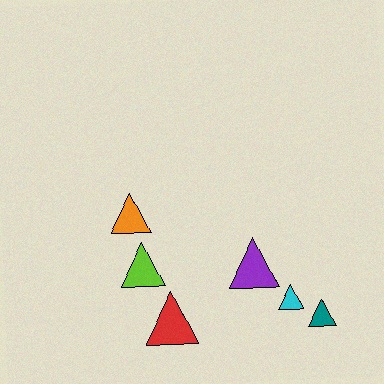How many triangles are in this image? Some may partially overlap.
There are 6 triangles.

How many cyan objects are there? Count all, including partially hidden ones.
There is 1 cyan object.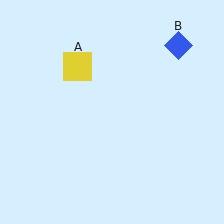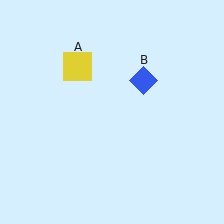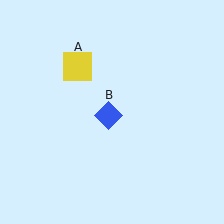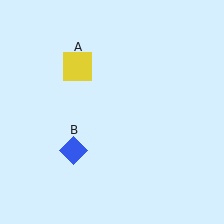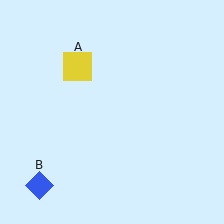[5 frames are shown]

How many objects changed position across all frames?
1 object changed position: blue diamond (object B).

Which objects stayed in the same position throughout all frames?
Yellow square (object A) remained stationary.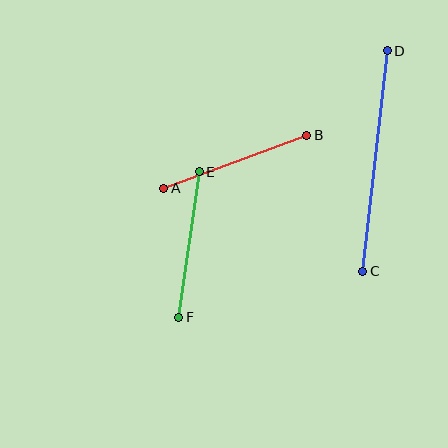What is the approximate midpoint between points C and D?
The midpoint is at approximately (375, 161) pixels.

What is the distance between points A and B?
The distance is approximately 153 pixels.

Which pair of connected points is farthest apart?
Points C and D are farthest apart.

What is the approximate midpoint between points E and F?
The midpoint is at approximately (189, 245) pixels.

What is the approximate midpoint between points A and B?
The midpoint is at approximately (235, 162) pixels.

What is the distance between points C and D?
The distance is approximately 222 pixels.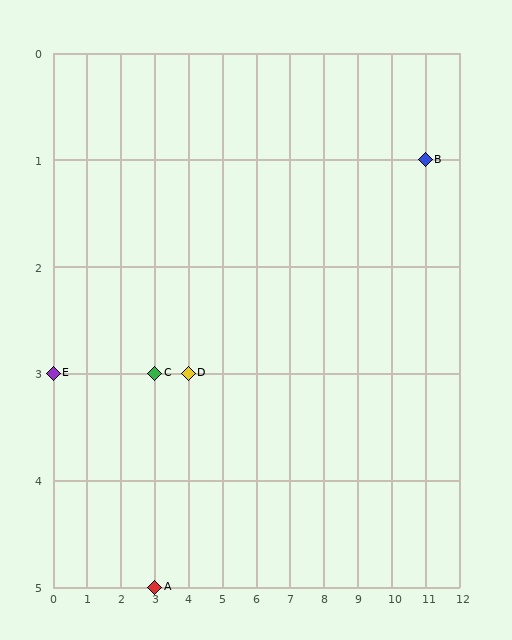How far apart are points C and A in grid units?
Points C and A are 2 rows apart.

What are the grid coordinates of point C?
Point C is at grid coordinates (3, 3).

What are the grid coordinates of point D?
Point D is at grid coordinates (4, 3).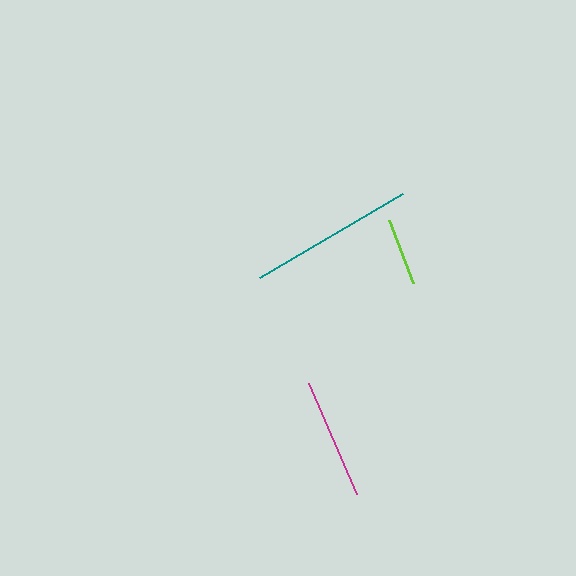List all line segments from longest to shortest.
From longest to shortest: teal, magenta, lime.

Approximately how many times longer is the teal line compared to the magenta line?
The teal line is approximately 1.4 times the length of the magenta line.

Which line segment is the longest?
The teal line is the longest at approximately 166 pixels.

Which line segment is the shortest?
The lime line is the shortest at approximately 68 pixels.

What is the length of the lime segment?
The lime segment is approximately 68 pixels long.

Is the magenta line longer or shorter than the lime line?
The magenta line is longer than the lime line.